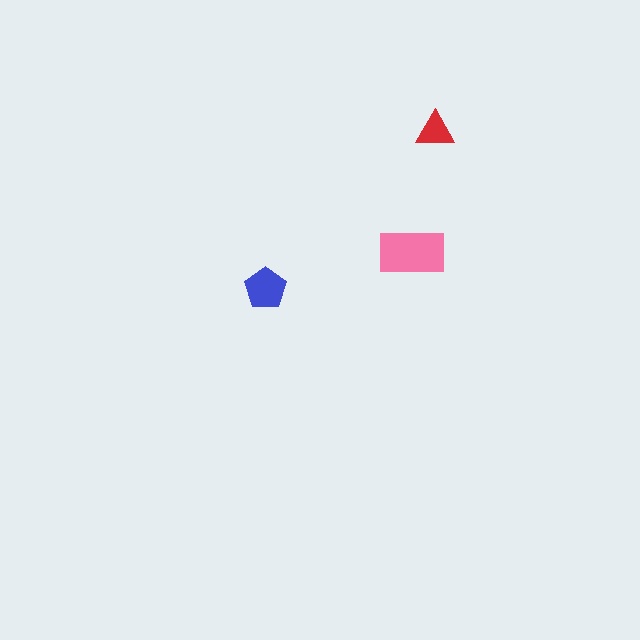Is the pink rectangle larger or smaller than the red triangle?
Larger.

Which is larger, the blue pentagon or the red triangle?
The blue pentagon.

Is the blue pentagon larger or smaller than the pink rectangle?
Smaller.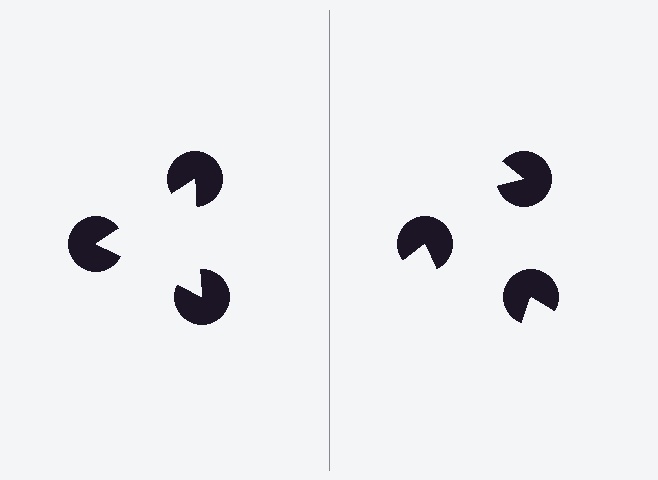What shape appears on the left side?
An illusory triangle.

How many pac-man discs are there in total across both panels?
6 — 3 on each side.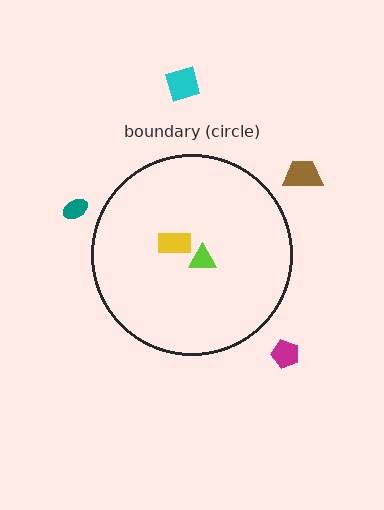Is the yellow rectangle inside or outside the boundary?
Inside.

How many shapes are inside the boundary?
2 inside, 4 outside.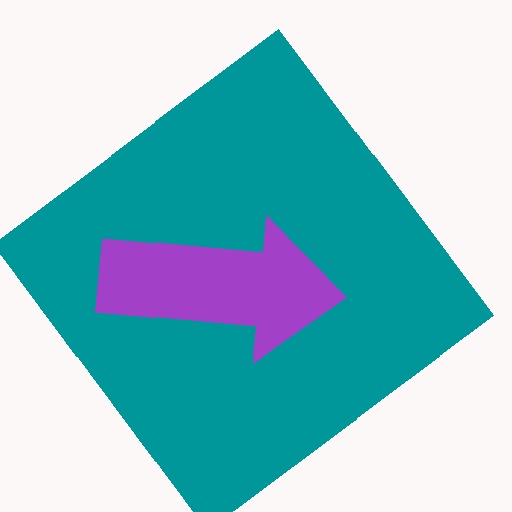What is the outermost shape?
The teal diamond.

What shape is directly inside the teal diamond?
The purple arrow.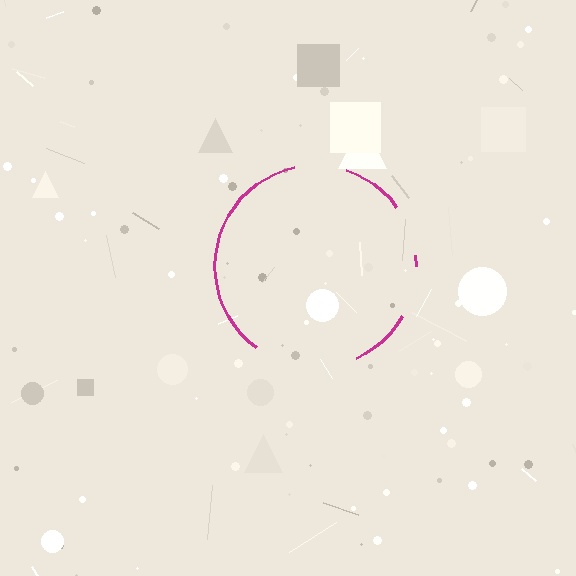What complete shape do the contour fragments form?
The contour fragments form a circle.